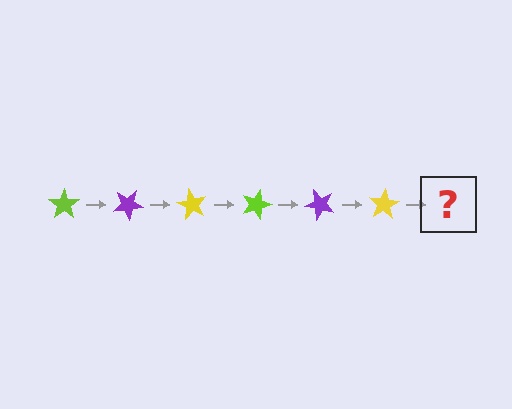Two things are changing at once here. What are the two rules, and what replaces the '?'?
The two rules are that it rotates 30 degrees each step and the color cycles through lime, purple, and yellow. The '?' should be a lime star, rotated 180 degrees from the start.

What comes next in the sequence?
The next element should be a lime star, rotated 180 degrees from the start.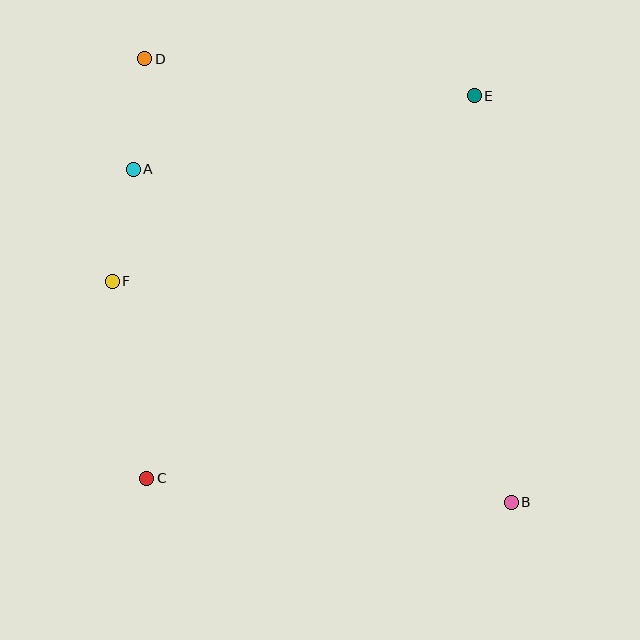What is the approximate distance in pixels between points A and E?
The distance between A and E is approximately 349 pixels.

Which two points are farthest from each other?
Points B and D are farthest from each other.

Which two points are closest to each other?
Points A and D are closest to each other.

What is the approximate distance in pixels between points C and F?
The distance between C and F is approximately 200 pixels.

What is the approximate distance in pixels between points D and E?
The distance between D and E is approximately 332 pixels.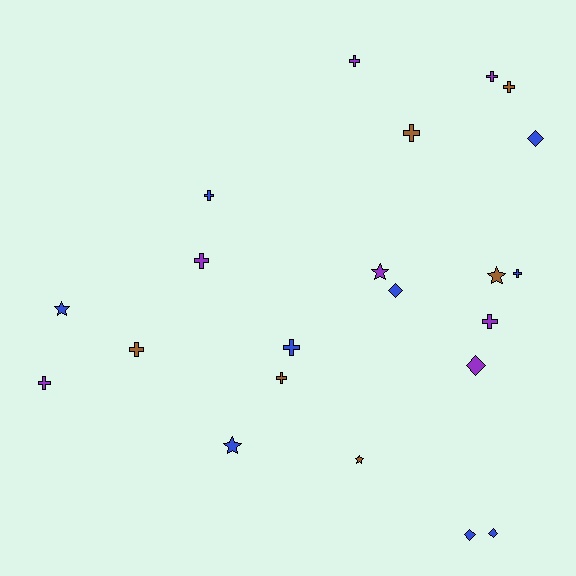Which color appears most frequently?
Blue, with 9 objects.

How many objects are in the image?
There are 22 objects.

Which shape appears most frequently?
Cross, with 12 objects.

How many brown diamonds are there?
There are no brown diamonds.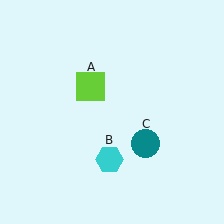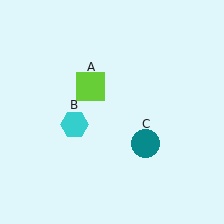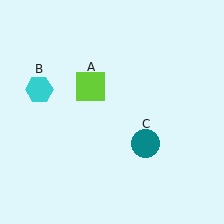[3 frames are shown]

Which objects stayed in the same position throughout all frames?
Lime square (object A) and teal circle (object C) remained stationary.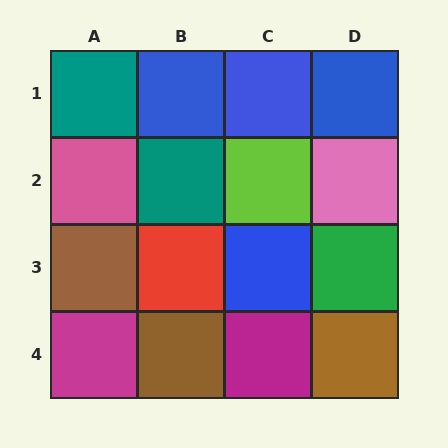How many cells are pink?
2 cells are pink.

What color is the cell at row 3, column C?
Blue.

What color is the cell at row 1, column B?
Blue.